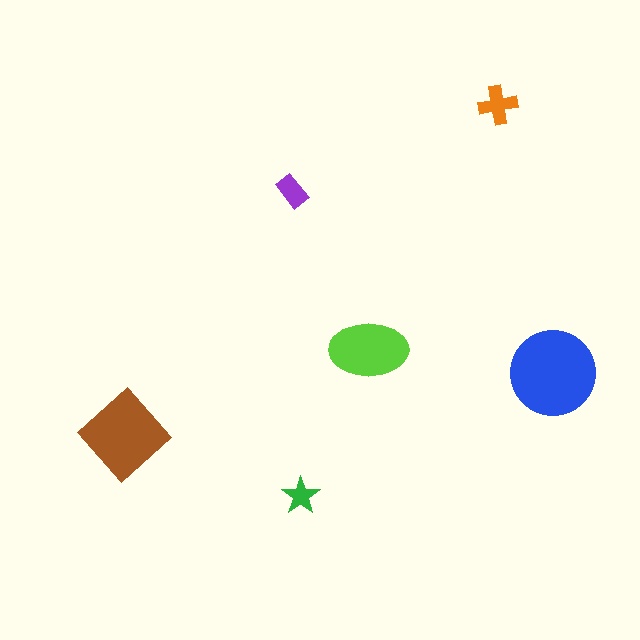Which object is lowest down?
The green star is bottommost.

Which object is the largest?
The blue circle.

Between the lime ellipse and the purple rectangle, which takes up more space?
The lime ellipse.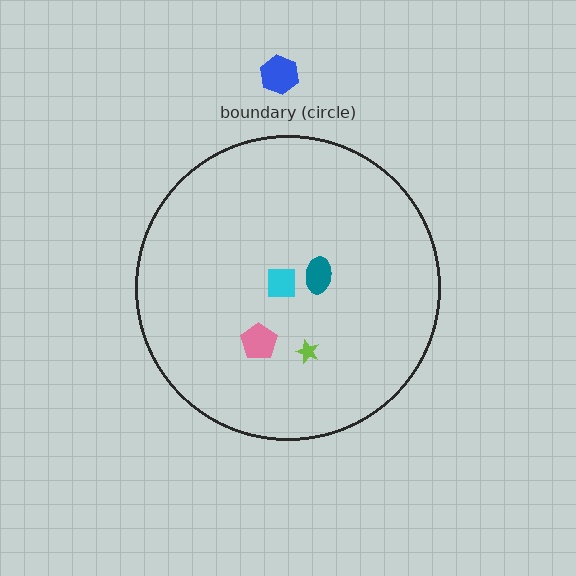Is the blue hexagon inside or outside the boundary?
Outside.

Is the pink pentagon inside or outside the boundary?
Inside.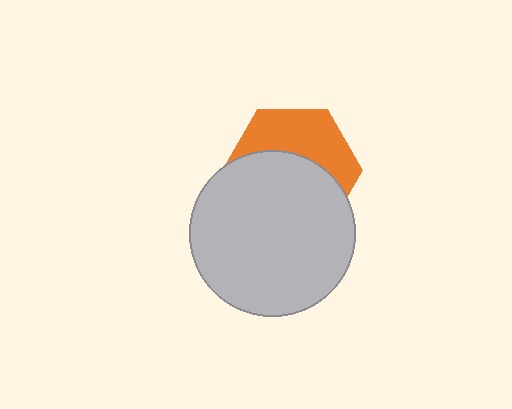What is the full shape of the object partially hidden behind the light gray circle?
The partially hidden object is an orange hexagon.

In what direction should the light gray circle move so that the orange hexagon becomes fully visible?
The light gray circle should move down. That is the shortest direction to clear the overlap and leave the orange hexagon fully visible.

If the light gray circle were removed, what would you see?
You would see the complete orange hexagon.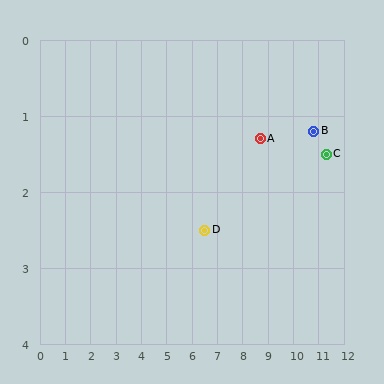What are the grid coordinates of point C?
Point C is at approximately (11.3, 1.5).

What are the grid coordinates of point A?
Point A is at approximately (8.7, 1.3).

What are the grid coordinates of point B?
Point B is at approximately (10.8, 1.2).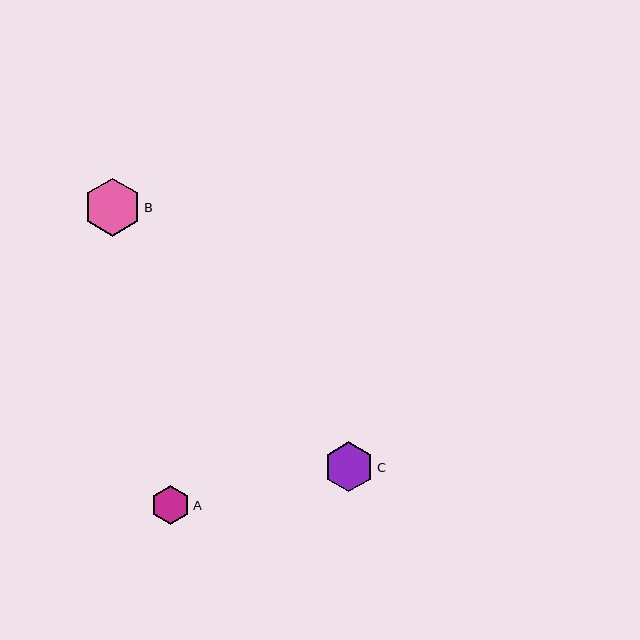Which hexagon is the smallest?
Hexagon A is the smallest with a size of approximately 39 pixels.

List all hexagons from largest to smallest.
From largest to smallest: B, C, A.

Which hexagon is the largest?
Hexagon B is the largest with a size of approximately 58 pixels.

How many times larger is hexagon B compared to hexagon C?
Hexagon B is approximately 1.2 times the size of hexagon C.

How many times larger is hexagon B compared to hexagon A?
Hexagon B is approximately 1.5 times the size of hexagon A.